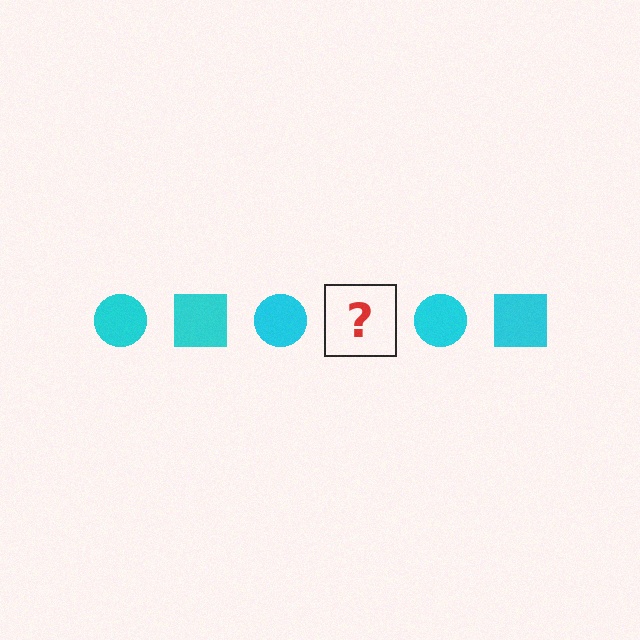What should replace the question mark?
The question mark should be replaced with a cyan square.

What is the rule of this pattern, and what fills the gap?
The rule is that the pattern cycles through circle, square shapes in cyan. The gap should be filled with a cyan square.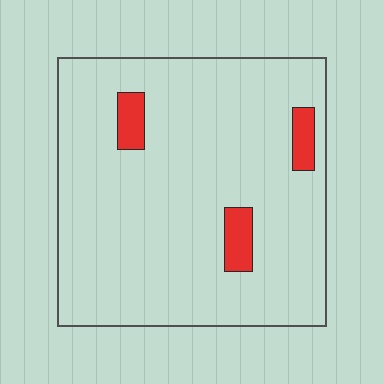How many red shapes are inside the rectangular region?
3.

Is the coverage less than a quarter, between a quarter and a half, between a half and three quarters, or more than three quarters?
Less than a quarter.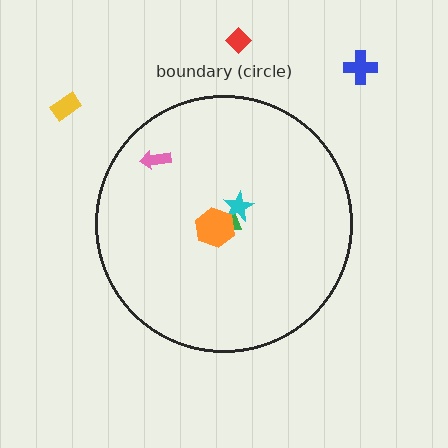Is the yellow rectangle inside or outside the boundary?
Outside.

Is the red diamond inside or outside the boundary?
Outside.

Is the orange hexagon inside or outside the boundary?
Inside.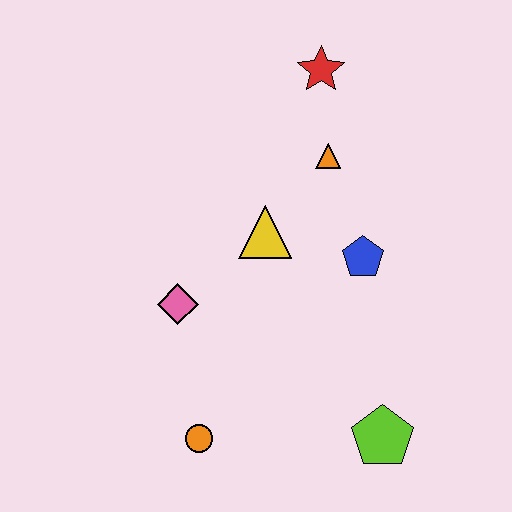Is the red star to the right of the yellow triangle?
Yes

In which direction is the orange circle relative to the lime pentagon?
The orange circle is to the left of the lime pentagon.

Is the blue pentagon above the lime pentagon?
Yes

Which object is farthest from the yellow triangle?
The lime pentagon is farthest from the yellow triangle.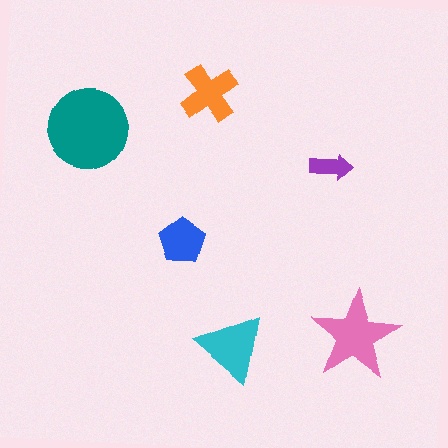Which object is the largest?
The teal circle.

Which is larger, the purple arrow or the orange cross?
The orange cross.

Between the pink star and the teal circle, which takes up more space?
The teal circle.